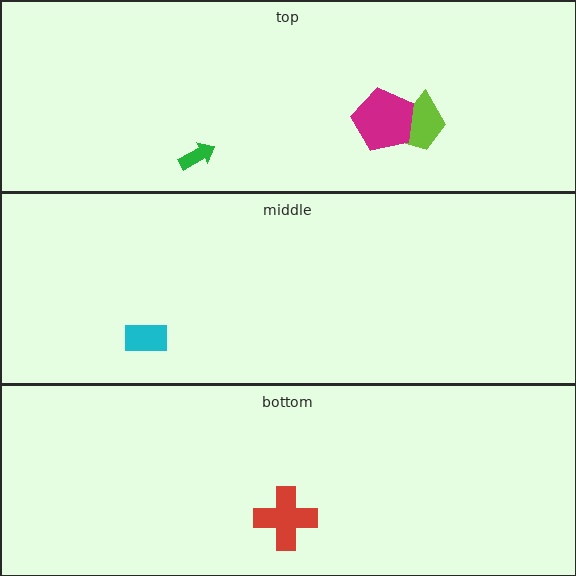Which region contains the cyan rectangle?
The middle region.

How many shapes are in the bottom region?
1.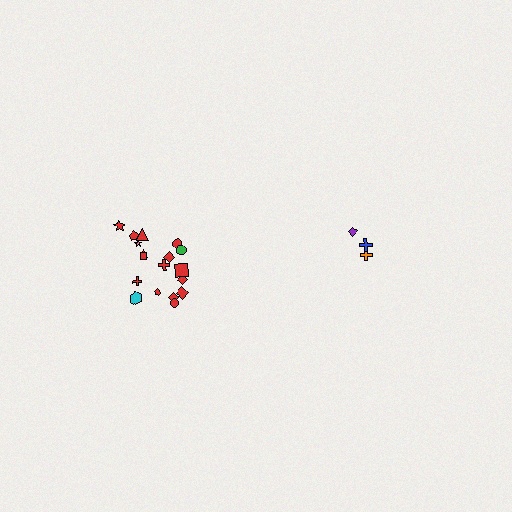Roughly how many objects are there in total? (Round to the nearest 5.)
Roughly 20 objects in total.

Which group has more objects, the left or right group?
The left group.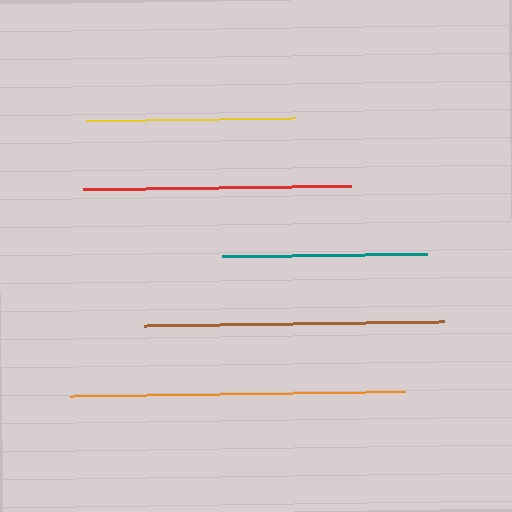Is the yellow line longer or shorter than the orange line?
The orange line is longer than the yellow line.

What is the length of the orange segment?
The orange segment is approximately 335 pixels long.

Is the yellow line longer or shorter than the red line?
The red line is longer than the yellow line.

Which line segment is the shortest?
The teal line is the shortest at approximately 205 pixels.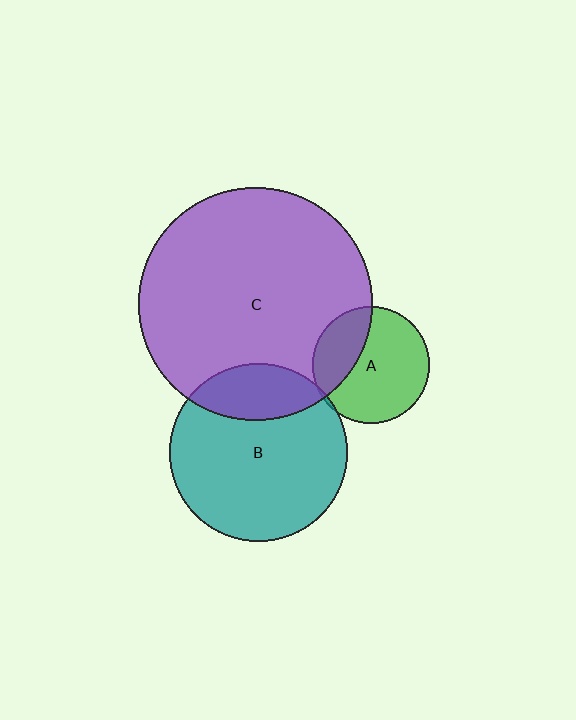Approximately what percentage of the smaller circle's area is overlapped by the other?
Approximately 5%.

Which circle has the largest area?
Circle C (purple).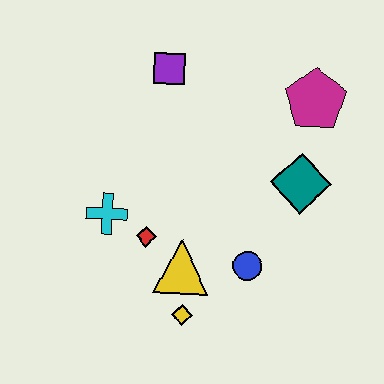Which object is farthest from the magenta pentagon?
The yellow diamond is farthest from the magenta pentagon.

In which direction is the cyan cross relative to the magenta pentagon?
The cyan cross is to the left of the magenta pentagon.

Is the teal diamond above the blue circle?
Yes